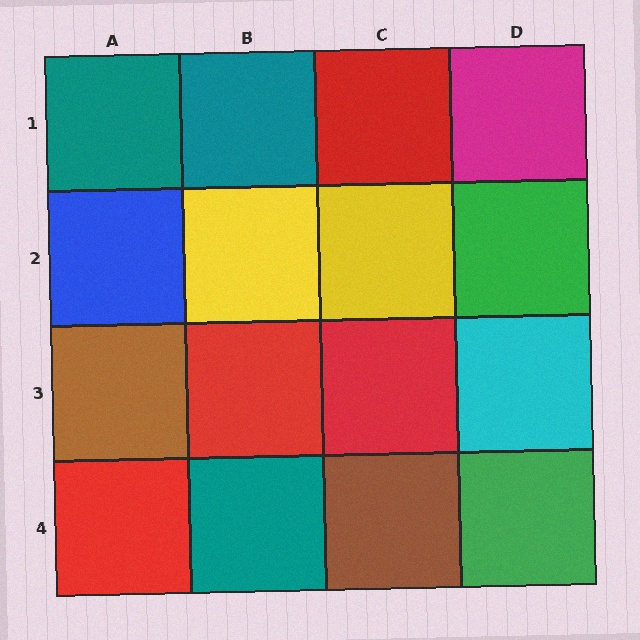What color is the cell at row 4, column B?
Teal.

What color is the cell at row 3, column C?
Red.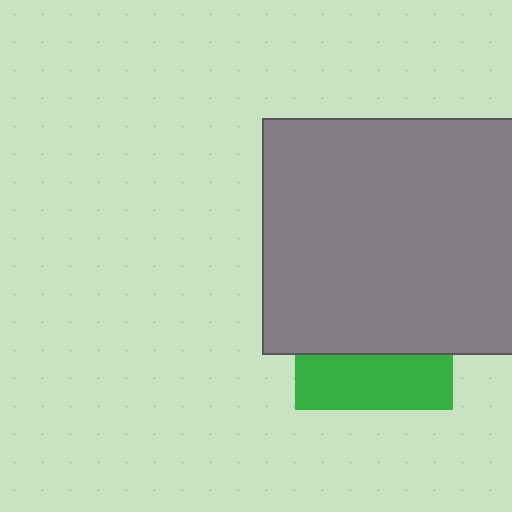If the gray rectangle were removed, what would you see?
You would see the complete green square.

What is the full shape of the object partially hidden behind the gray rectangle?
The partially hidden object is a green square.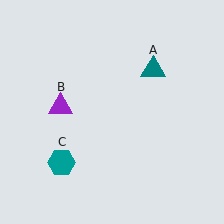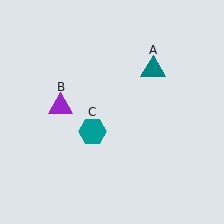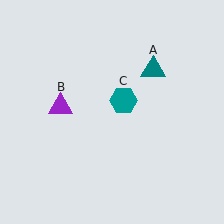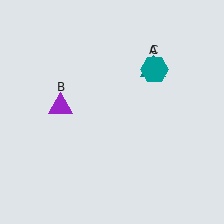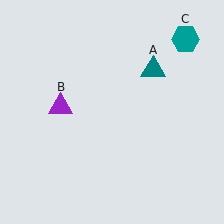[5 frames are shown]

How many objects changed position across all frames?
1 object changed position: teal hexagon (object C).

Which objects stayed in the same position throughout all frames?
Teal triangle (object A) and purple triangle (object B) remained stationary.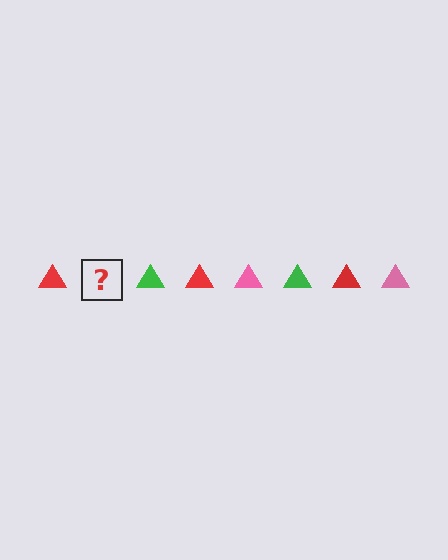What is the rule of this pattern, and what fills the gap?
The rule is that the pattern cycles through red, pink, green triangles. The gap should be filled with a pink triangle.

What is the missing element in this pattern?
The missing element is a pink triangle.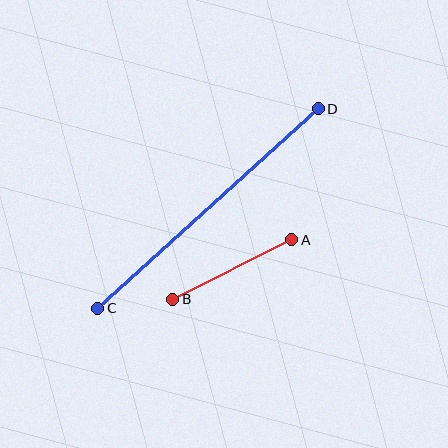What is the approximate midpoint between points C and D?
The midpoint is at approximately (208, 208) pixels.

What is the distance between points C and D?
The distance is approximately 297 pixels.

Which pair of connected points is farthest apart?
Points C and D are farthest apart.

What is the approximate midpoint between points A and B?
The midpoint is at approximately (232, 269) pixels.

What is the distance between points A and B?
The distance is approximately 132 pixels.